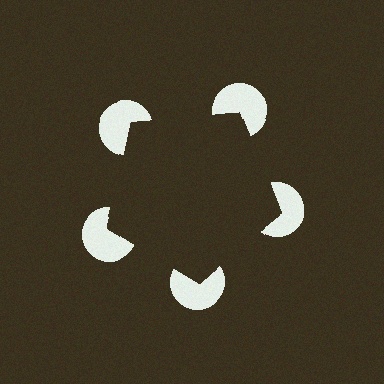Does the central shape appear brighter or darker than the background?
It typically appears slightly darker than the background, even though no actual brightness change is drawn.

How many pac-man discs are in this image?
There are 5 — one at each vertex of the illusory pentagon.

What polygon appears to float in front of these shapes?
An illusory pentagon — its edges are inferred from the aligned wedge cuts in the pac-man discs, not physically drawn.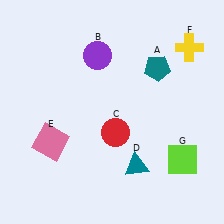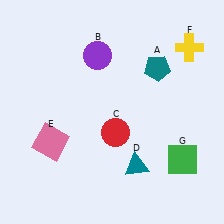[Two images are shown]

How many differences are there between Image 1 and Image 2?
There is 1 difference between the two images.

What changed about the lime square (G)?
In Image 1, G is lime. In Image 2, it changed to green.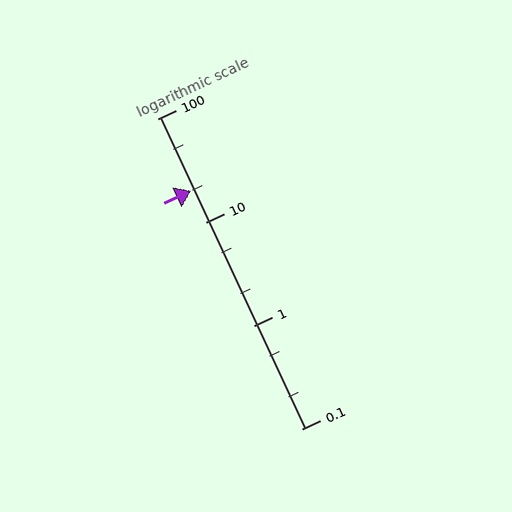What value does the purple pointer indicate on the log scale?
The pointer indicates approximately 20.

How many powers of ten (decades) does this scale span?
The scale spans 3 decades, from 0.1 to 100.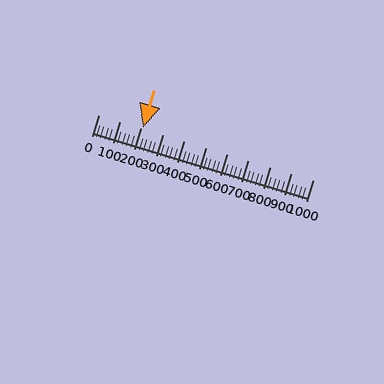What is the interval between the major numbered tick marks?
The major tick marks are spaced 100 units apart.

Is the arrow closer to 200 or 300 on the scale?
The arrow is closer to 200.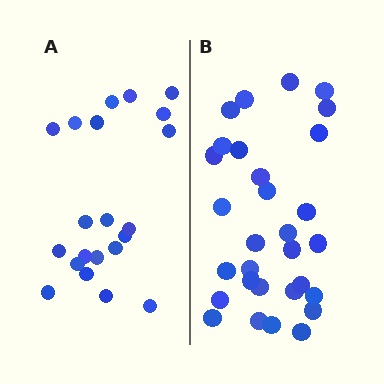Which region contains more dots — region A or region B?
Region B (the right region) has more dots.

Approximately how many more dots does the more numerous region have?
Region B has roughly 8 or so more dots than region A.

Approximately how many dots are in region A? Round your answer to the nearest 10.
About 20 dots. (The exact count is 21, which rounds to 20.)